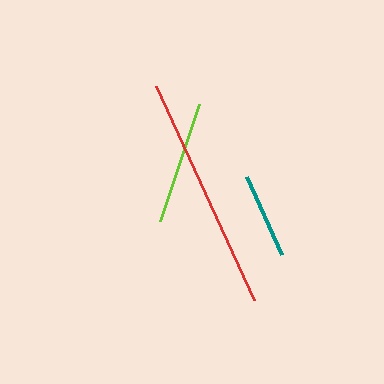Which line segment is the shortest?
The teal line is the shortest at approximately 86 pixels.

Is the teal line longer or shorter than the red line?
The red line is longer than the teal line.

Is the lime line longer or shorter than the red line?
The red line is longer than the lime line.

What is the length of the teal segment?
The teal segment is approximately 86 pixels long.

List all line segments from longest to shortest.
From longest to shortest: red, lime, teal.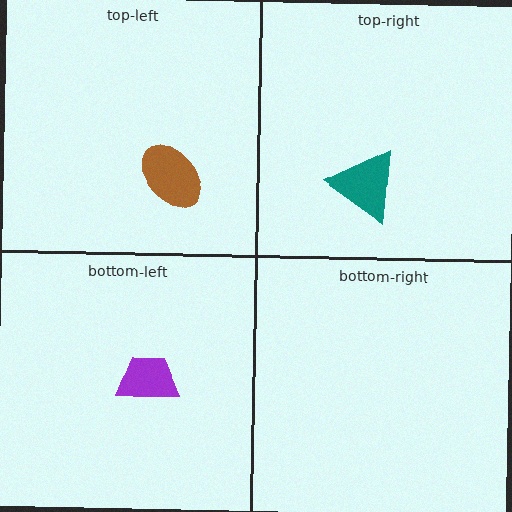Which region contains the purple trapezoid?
The bottom-left region.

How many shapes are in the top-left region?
1.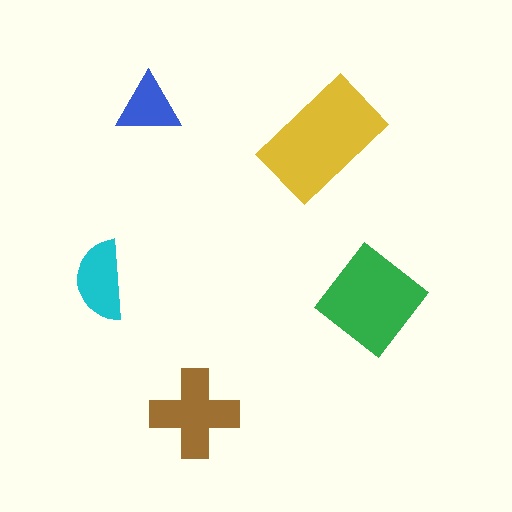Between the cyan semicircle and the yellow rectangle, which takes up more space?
The yellow rectangle.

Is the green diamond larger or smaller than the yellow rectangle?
Smaller.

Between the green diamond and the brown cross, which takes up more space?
The green diamond.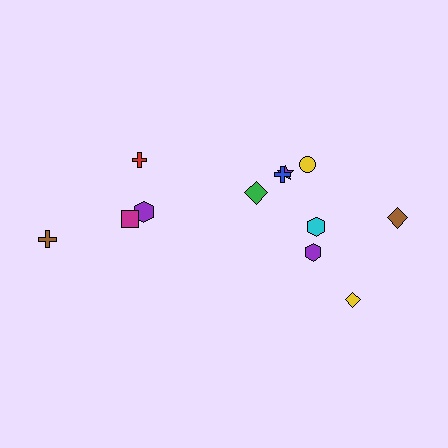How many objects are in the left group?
There are 4 objects.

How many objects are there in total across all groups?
There are 12 objects.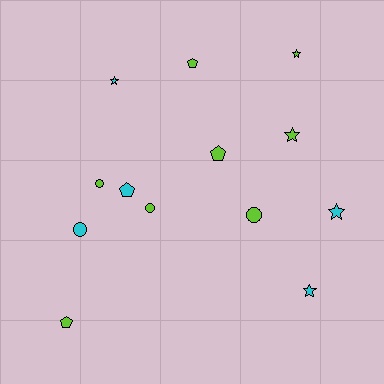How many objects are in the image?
There are 13 objects.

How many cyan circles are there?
There is 1 cyan circle.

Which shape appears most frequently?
Star, with 5 objects.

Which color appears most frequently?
Lime, with 8 objects.